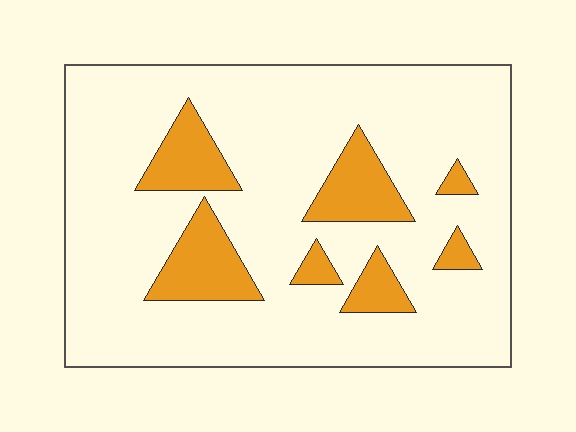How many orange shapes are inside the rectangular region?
7.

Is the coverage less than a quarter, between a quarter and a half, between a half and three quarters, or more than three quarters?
Less than a quarter.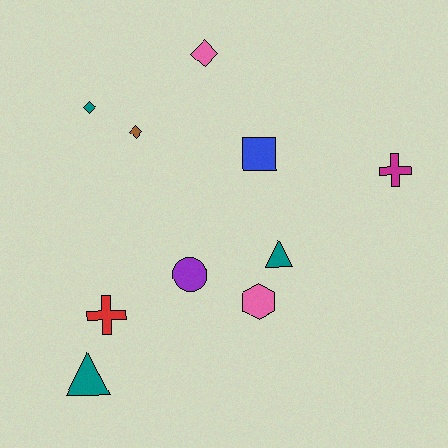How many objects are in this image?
There are 10 objects.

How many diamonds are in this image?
There are 3 diamonds.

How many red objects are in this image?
There is 1 red object.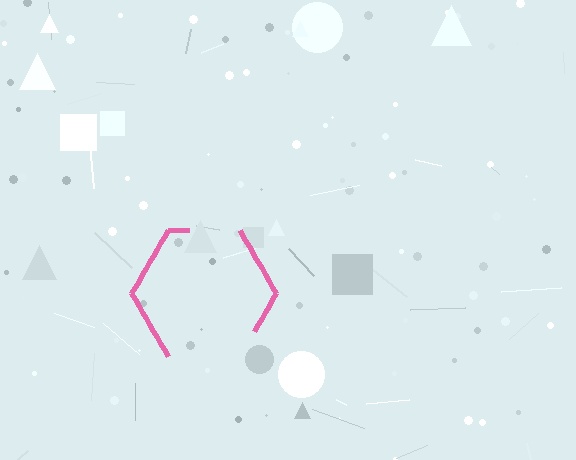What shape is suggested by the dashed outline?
The dashed outline suggests a hexagon.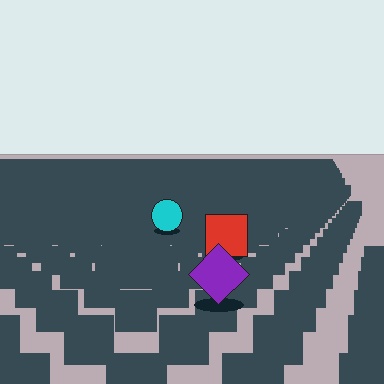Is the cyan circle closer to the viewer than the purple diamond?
No. The purple diamond is closer — you can tell from the texture gradient: the ground texture is coarser near it.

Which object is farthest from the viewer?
The cyan circle is farthest from the viewer. It appears smaller and the ground texture around it is denser.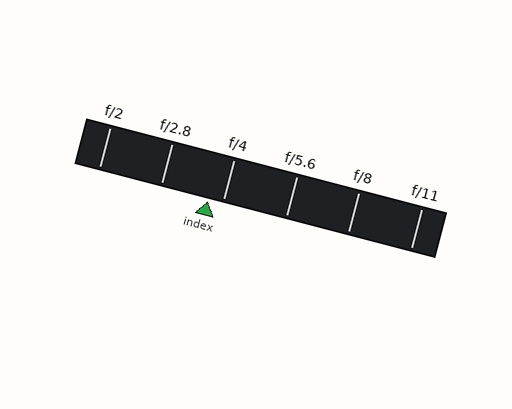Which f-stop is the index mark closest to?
The index mark is closest to f/4.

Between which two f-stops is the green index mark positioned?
The index mark is between f/2.8 and f/4.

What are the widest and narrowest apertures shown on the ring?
The widest aperture shown is f/2 and the narrowest is f/11.